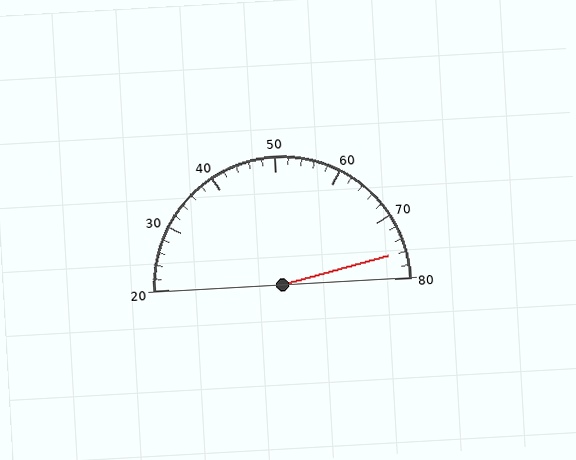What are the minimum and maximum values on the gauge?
The gauge ranges from 20 to 80.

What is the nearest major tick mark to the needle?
The nearest major tick mark is 80.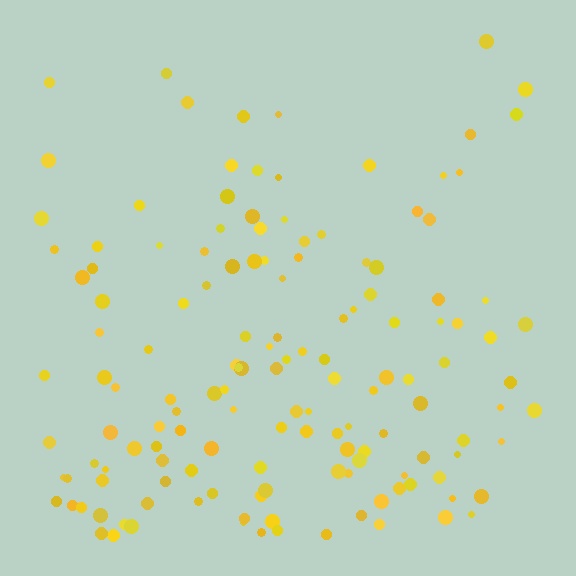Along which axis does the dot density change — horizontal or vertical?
Vertical.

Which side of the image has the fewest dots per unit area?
The top.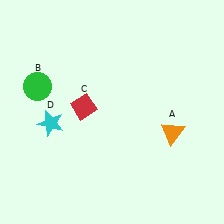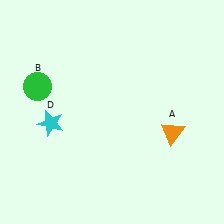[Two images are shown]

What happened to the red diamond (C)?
The red diamond (C) was removed in Image 2. It was in the top-left area of Image 1.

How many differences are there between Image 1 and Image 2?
There is 1 difference between the two images.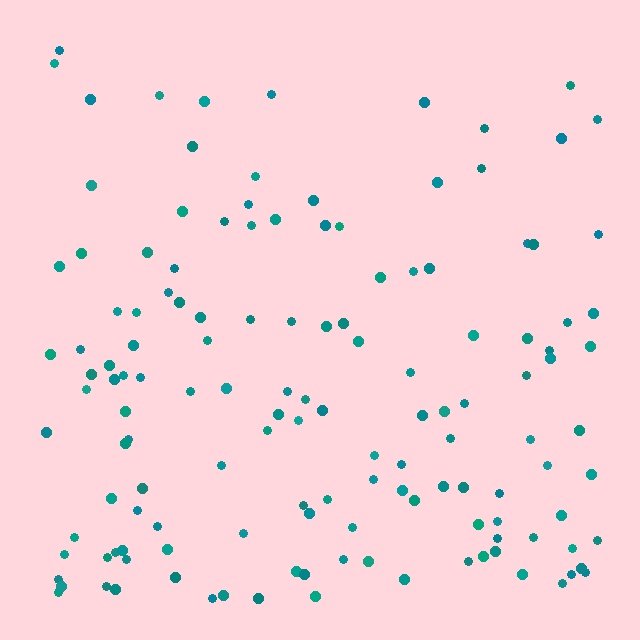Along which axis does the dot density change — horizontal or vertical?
Vertical.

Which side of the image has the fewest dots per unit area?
The top.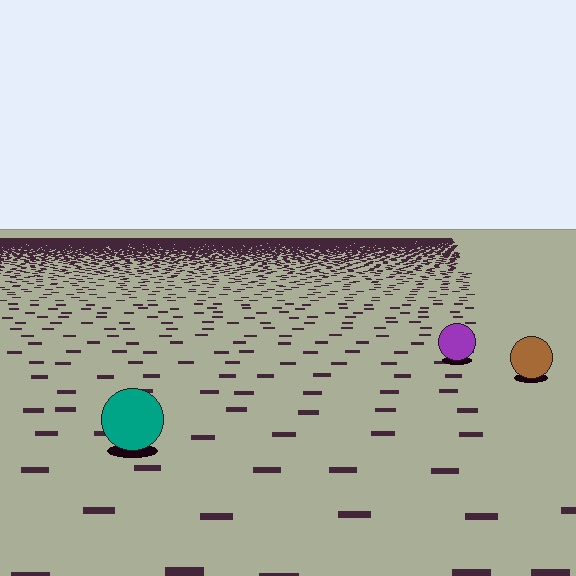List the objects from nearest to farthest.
From nearest to farthest: the teal circle, the brown circle, the purple circle.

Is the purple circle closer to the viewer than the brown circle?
No. The brown circle is closer — you can tell from the texture gradient: the ground texture is coarser near it.